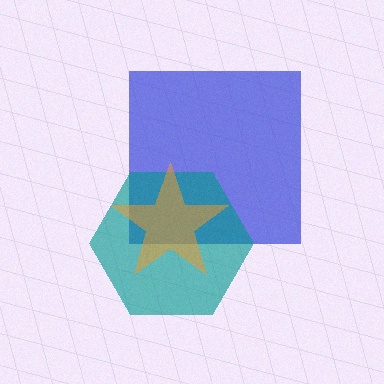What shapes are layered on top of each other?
The layered shapes are: a blue square, a teal hexagon, an orange star.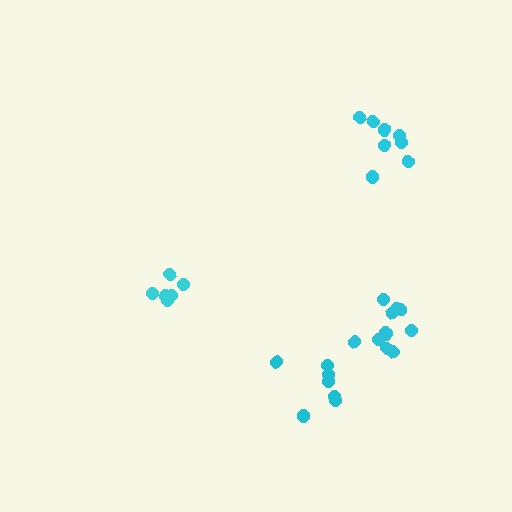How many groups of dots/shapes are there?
There are 4 groups.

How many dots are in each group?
Group 1: 7 dots, Group 2: 6 dots, Group 3: 11 dots, Group 4: 8 dots (32 total).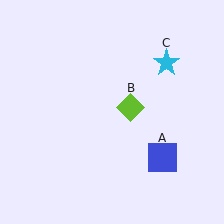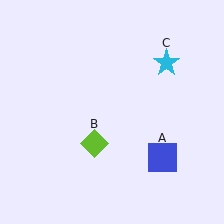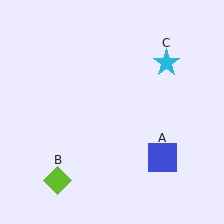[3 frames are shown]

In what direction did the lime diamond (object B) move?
The lime diamond (object B) moved down and to the left.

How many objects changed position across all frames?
1 object changed position: lime diamond (object B).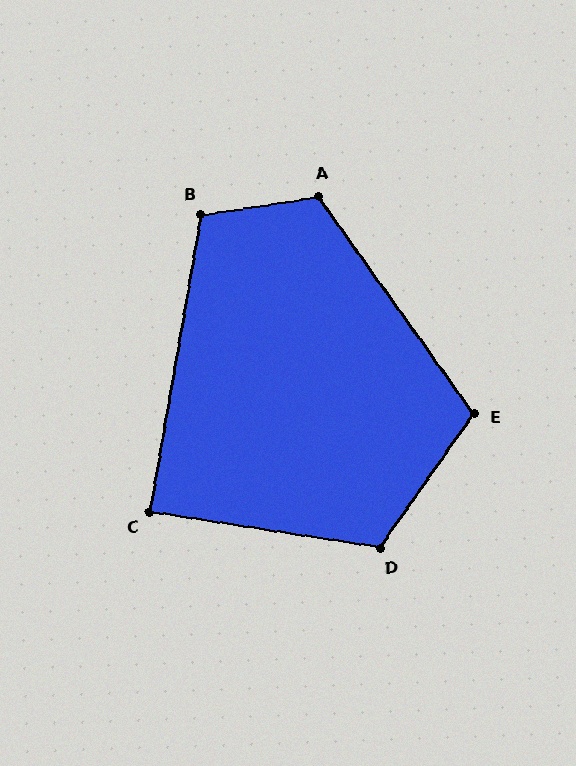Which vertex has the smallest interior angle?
C, at approximately 89 degrees.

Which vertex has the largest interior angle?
A, at approximately 117 degrees.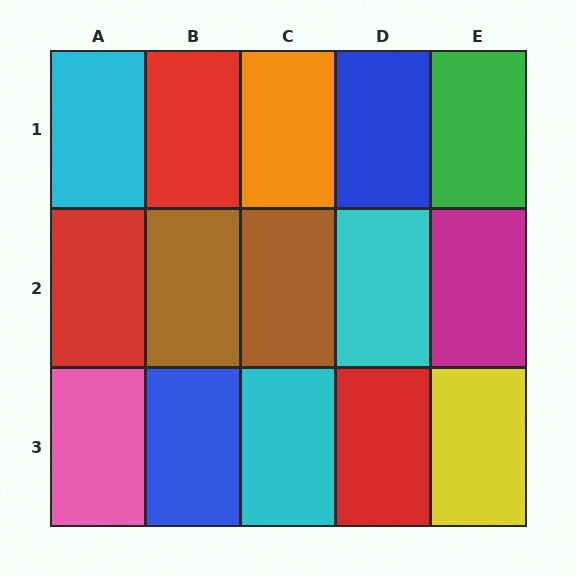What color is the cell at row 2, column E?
Magenta.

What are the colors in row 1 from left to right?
Cyan, red, orange, blue, green.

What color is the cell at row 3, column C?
Cyan.